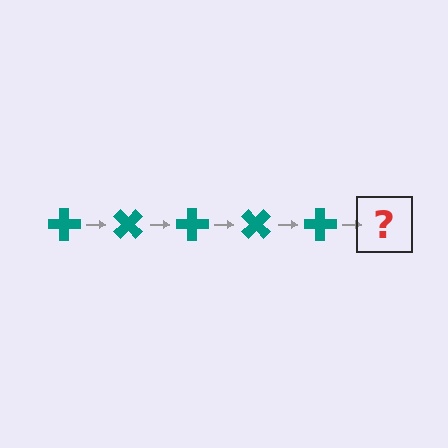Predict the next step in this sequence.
The next step is a teal cross rotated 225 degrees.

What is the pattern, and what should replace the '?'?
The pattern is that the cross rotates 45 degrees each step. The '?' should be a teal cross rotated 225 degrees.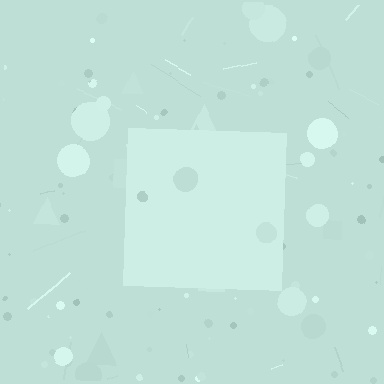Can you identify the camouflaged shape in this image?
The camouflaged shape is a square.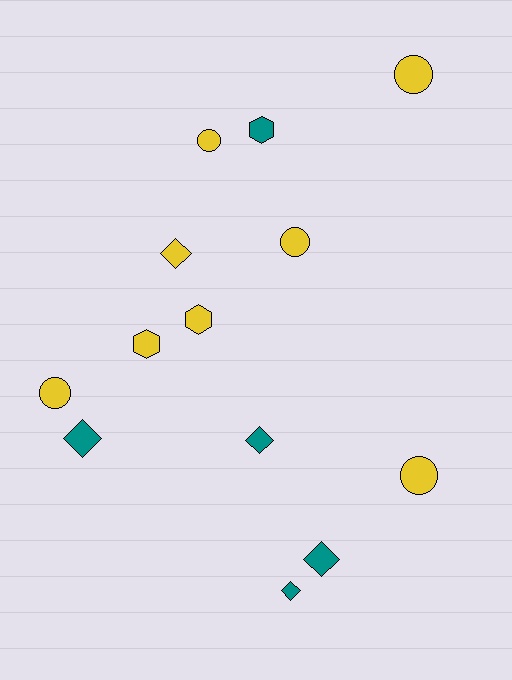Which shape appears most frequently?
Circle, with 5 objects.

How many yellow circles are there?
There are 5 yellow circles.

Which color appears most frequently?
Yellow, with 8 objects.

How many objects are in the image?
There are 13 objects.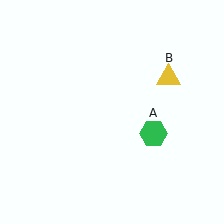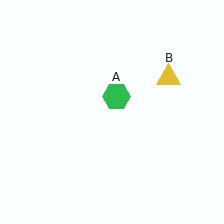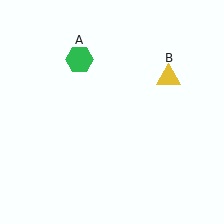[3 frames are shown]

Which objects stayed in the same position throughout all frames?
Yellow triangle (object B) remained stationary.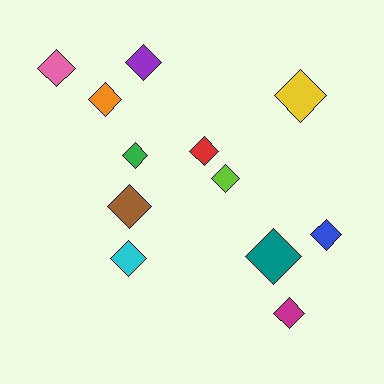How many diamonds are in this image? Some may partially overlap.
There are 12 diamonds.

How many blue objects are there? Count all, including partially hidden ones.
There is 1 blue object.